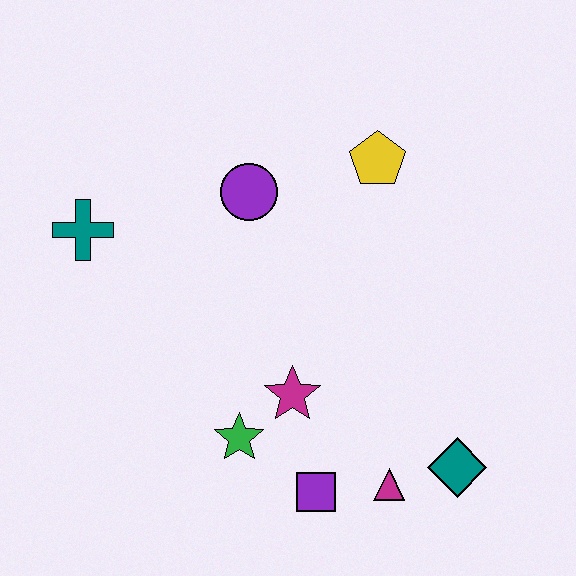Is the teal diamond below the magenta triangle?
No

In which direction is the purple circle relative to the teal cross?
The purple circle is to the right of the teal cross.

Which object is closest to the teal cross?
The purple circle is closest to the teal cross.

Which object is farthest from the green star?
The yellow pentagon is farthest from the green star.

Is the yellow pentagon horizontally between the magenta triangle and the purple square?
Yes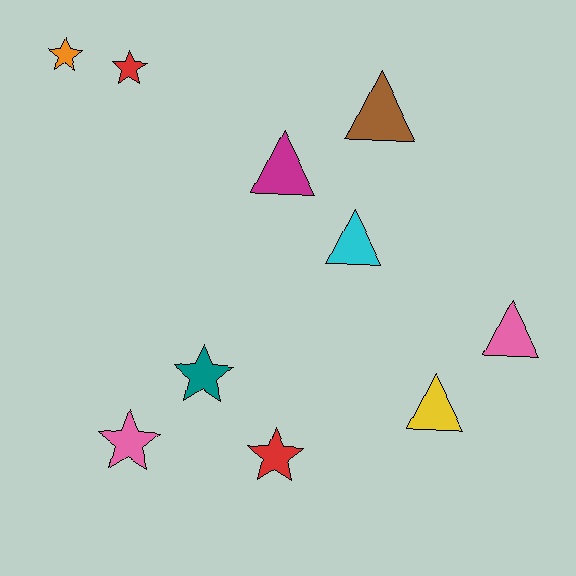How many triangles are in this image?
There are 5 triangles.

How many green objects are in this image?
There are no green objects.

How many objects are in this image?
There are 10 objects.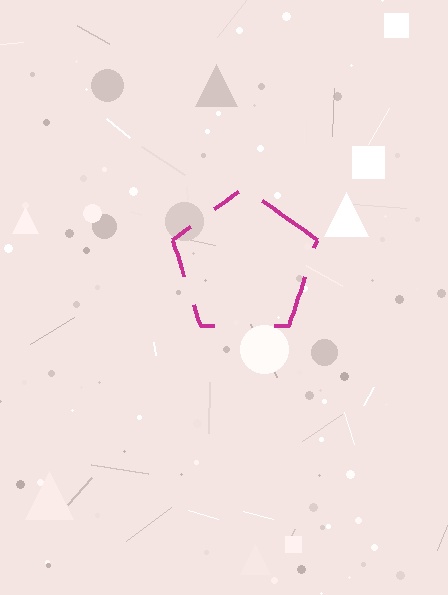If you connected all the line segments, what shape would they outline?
They would outline a pentagon.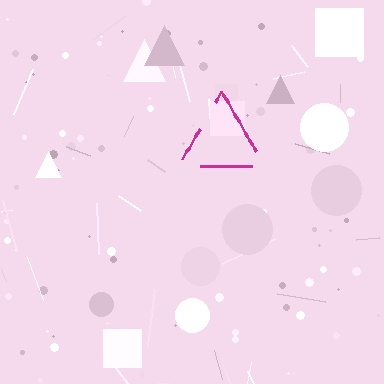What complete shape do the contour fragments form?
The contour fragments form a triangle.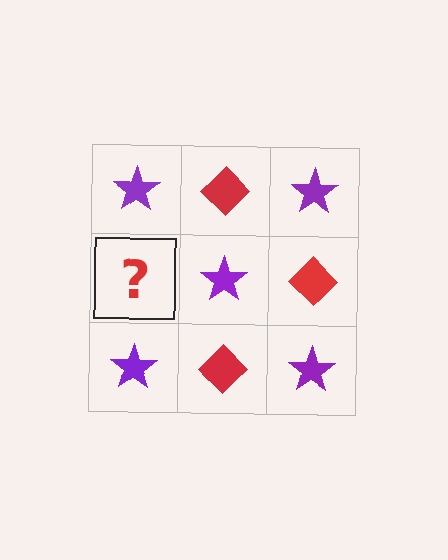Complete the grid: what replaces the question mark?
The question mark should be replaced with a red diamond.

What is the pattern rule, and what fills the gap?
The rule is that it alternates purple star and red diamond in a checkerboard pattern. The gap should be filled with a red diamond.